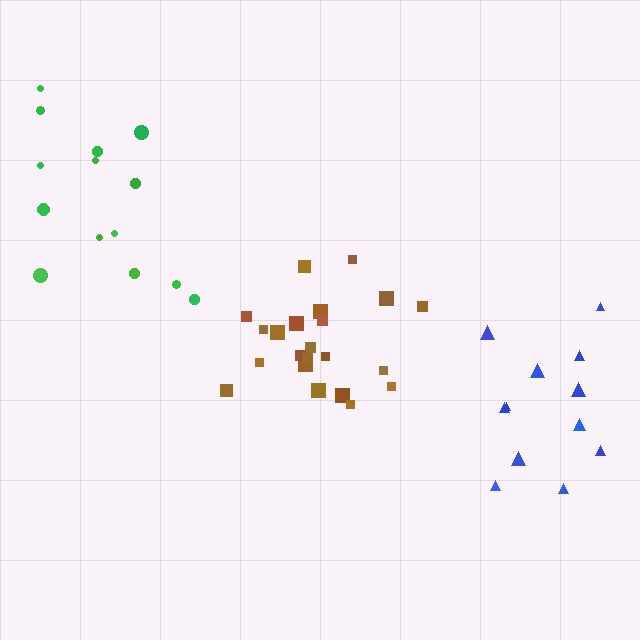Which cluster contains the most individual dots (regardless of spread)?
Brown (22).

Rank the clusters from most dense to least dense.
brown, green, blue.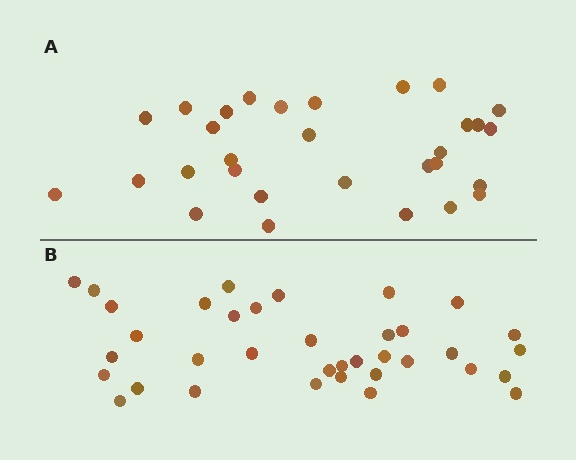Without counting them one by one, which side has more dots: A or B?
Region B (the bottom region) has more dots.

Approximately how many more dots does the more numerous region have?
Region B has about 6 more dots than region A.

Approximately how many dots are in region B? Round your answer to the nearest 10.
About 40 dots. (The exact count is 36, which rounds to 40.)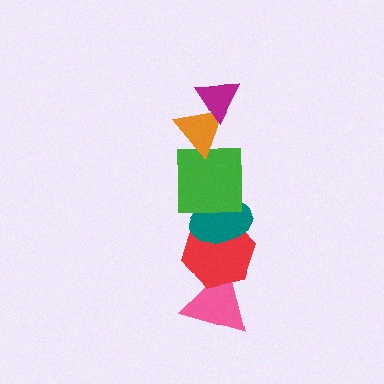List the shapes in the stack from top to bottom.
From top to bottom: the magenta triangle, the orange triangle, the green square, the teal ellipse, the red hexagon, the pink triangle.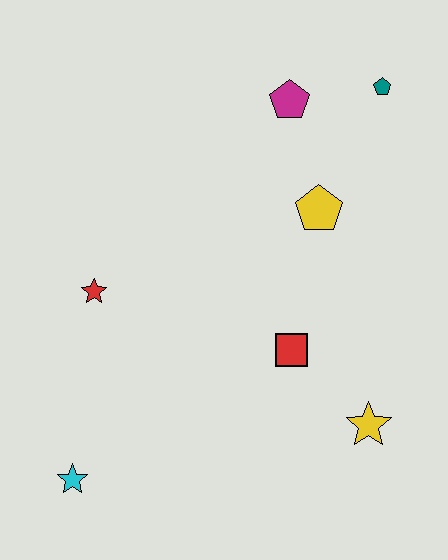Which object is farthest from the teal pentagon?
The cyan star is farthest from the teal pentagon.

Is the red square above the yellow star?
Yes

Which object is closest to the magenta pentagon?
The teal pentagon is closest to the magenta pentagon.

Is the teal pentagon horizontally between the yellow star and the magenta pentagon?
No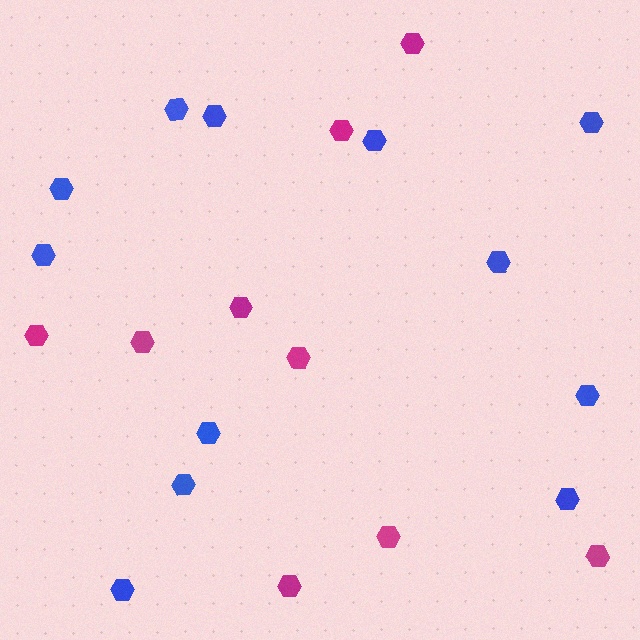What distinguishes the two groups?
There are 2 groups: one group of blue hexagons (12) and one group of magenta hexagons (9).